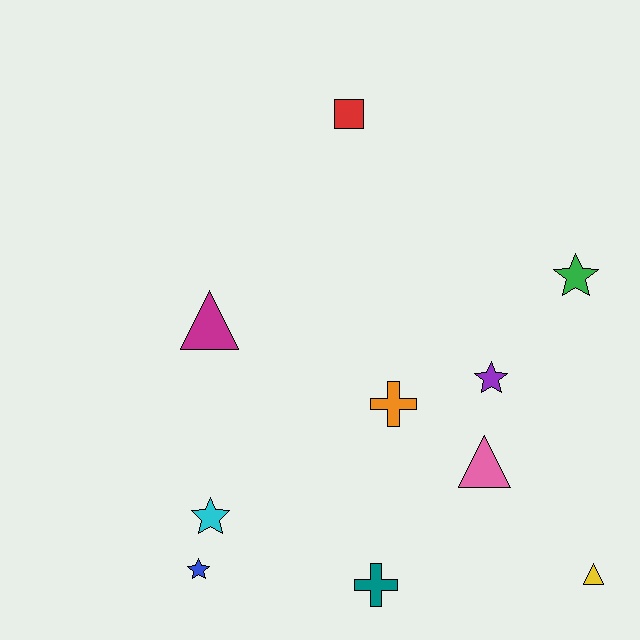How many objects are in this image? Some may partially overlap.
There are 10 objects.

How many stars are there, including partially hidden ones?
There are 4 stars.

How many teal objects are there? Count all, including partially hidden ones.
There is 1 teal object.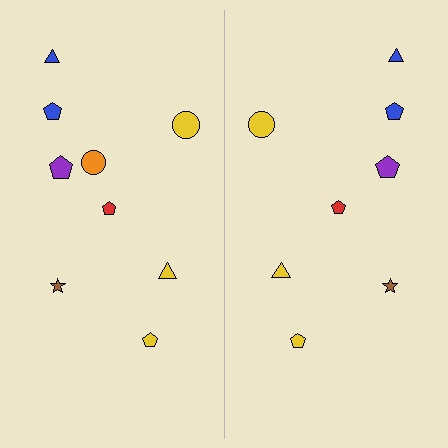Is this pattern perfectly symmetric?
No, the pattern is not perfectly symmetric. A orange circle is missing from the right side.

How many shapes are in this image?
There are 17 shapes in this image.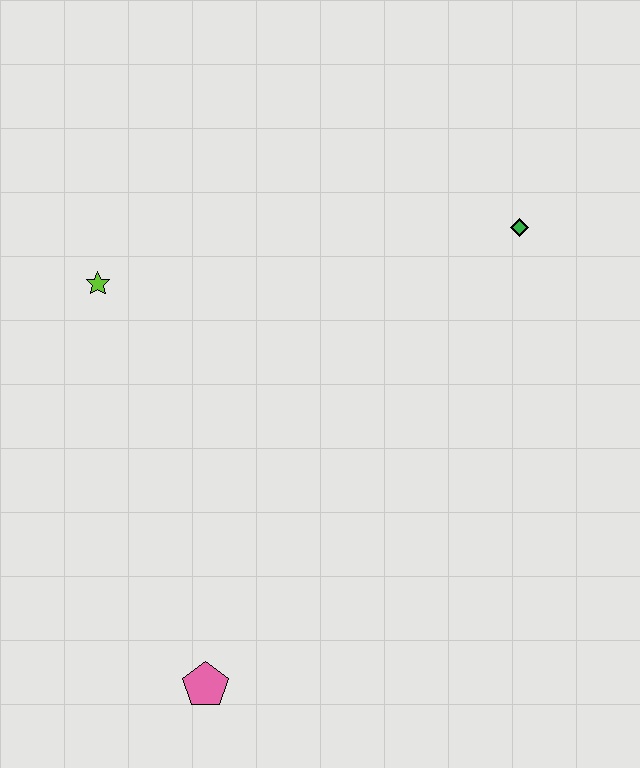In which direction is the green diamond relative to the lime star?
The green diamond is to the right of the lime star.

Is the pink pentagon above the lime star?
No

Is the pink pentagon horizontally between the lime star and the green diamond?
Yes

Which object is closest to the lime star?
The pink pentagon is closest to the lime star.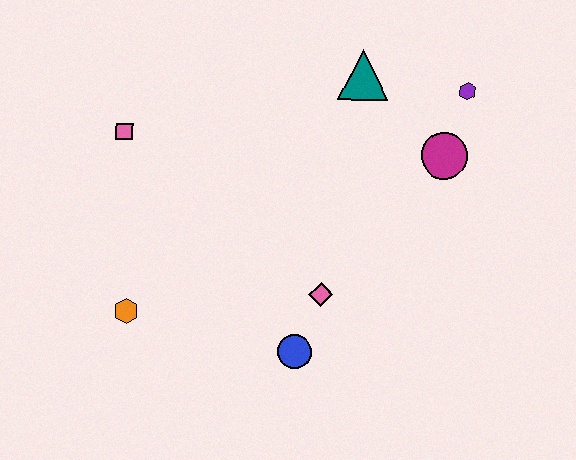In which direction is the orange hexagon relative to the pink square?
The orange hexagon is below the pink square.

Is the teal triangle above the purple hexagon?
Yes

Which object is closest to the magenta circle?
The purple hexagon is closest to the magenta circle.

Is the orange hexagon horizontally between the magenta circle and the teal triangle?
No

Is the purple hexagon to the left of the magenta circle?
No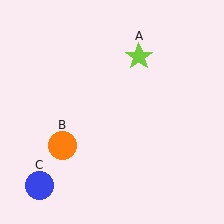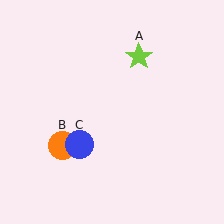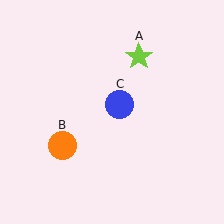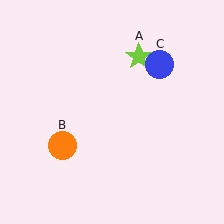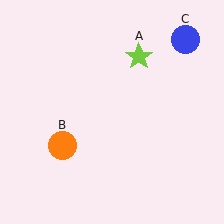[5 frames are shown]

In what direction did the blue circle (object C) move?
The blue circle (object C) moved up and to the right.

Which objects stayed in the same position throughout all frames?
Lime star (object A) and orange circle (object B) remained stationary.